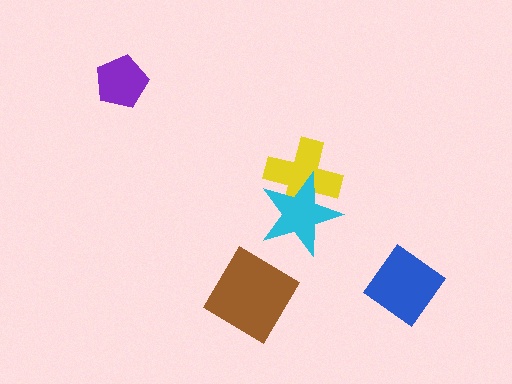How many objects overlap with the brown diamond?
0 objects overlap with the brown diamond.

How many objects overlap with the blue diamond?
0 objects overlap with the blue diamond.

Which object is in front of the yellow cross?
The cyan star is in front of the yellow cross.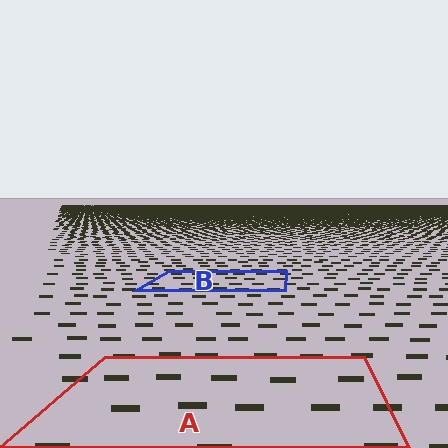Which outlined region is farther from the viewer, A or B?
Region B is farther from the viewer — the texture elements inside it appear smaller and more densely packed.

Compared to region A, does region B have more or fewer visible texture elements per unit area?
Region B has more texture elements per unit area — they are packed more densely because it is farther away.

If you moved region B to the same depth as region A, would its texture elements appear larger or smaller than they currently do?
They would appear larger. At a closer depth, the same texture elements are projected at a bigger on-screen size.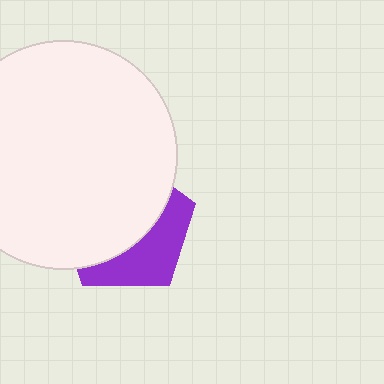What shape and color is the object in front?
The object in front is a white circle.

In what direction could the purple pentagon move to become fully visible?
The purple pentagon could move toward the lower-right. That would shift it out from behind the white circle entirely.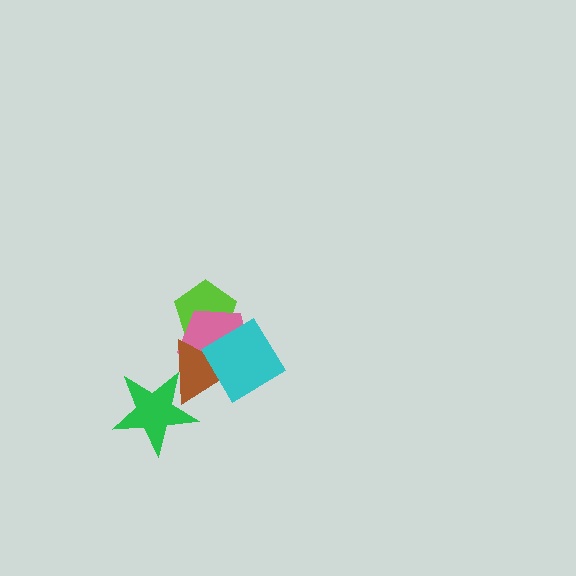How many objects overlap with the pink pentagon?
3 objects overlap with the pink pentagon.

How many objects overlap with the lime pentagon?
2 objects overlap with the lime pentagon.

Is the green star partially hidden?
No, no other shape covers it.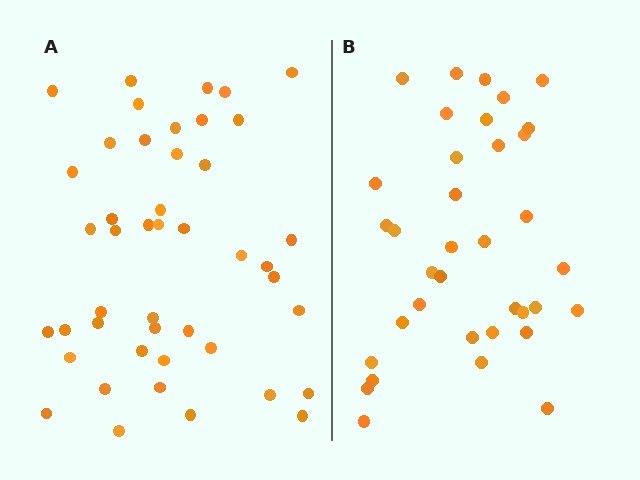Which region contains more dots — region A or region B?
Region A (the left region) has more dots.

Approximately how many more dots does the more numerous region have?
Region A has roughly 8 or so more dots than region B.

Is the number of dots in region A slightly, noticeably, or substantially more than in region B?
Region A has noticeably more, but not dramatically so. The ratio is roughly 1.2 to 1.